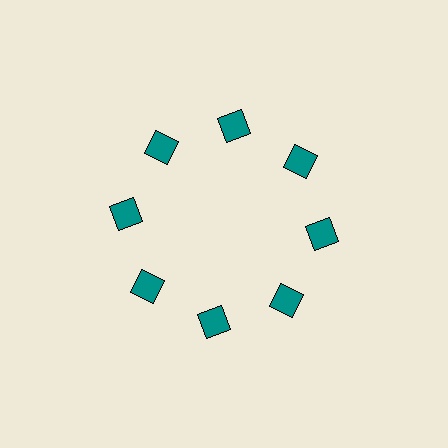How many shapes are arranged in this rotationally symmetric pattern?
There are 8 shapes, arranged in 8 groups of 1.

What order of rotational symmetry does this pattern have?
This pattern has 8-fold rotational symmetry.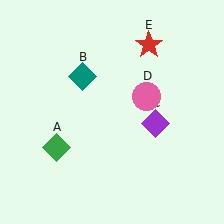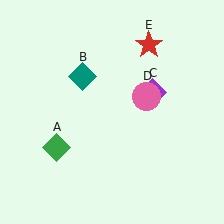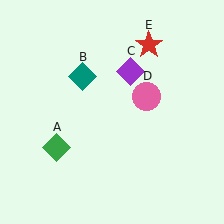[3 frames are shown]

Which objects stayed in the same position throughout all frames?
Green diamond (object A) and teal diamond (object B) and pink circle (object D) and red star (object E) remained stationary.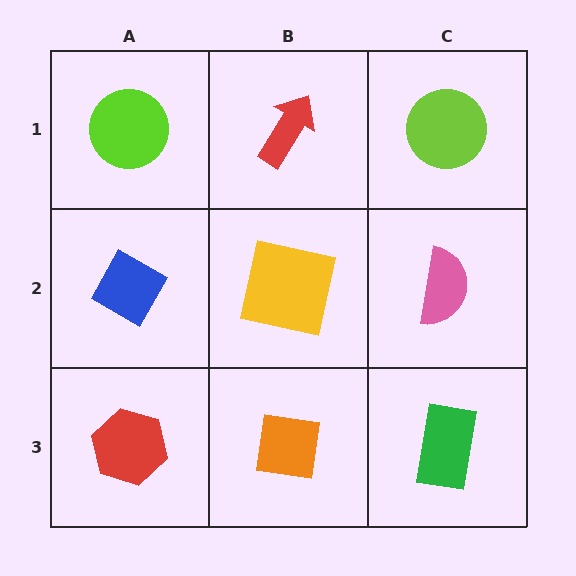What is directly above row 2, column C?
A lime circle.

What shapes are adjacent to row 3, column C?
A pink semicircle (row 2, column C), an orange square (row 3, column B).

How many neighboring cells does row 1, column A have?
2.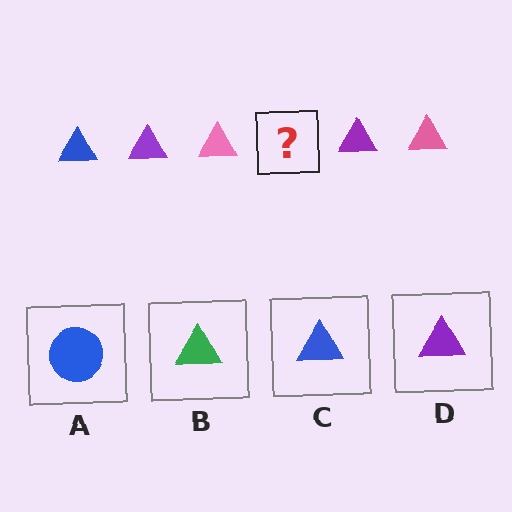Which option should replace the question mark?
Option C.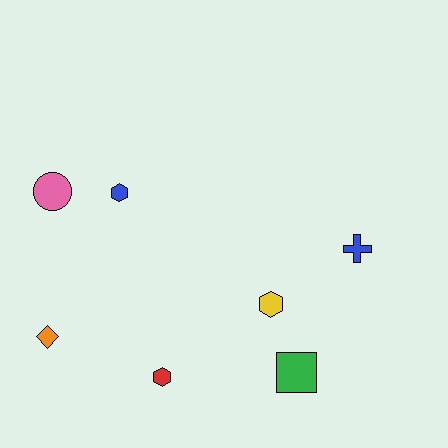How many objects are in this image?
There are 7 objects.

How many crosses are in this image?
There is 1 cross.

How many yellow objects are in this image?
There is 1 yellow object.